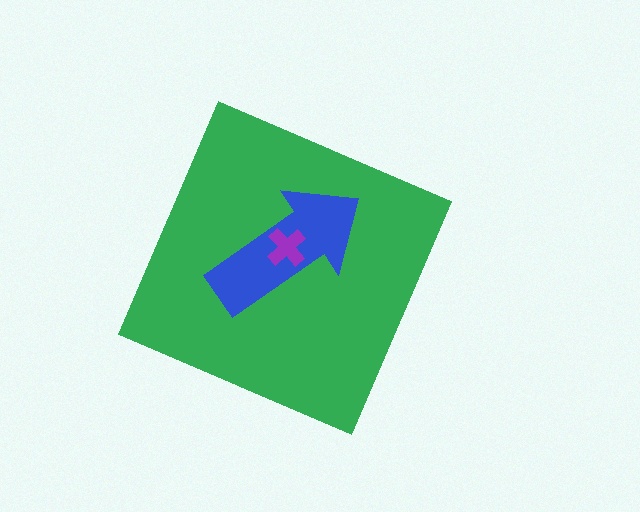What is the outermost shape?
The green diamond.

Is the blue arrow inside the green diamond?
Yes.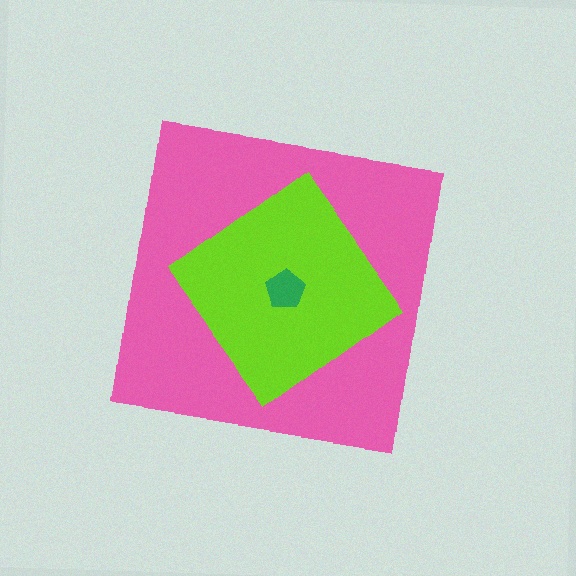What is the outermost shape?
The pink square.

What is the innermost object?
The green pentagon.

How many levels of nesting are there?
3.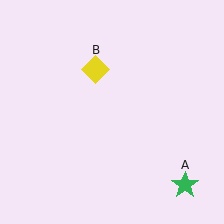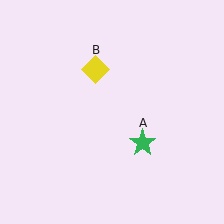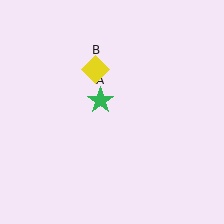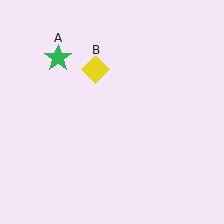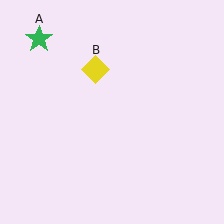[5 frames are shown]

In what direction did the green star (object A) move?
The green star (object A) moved up and to the left.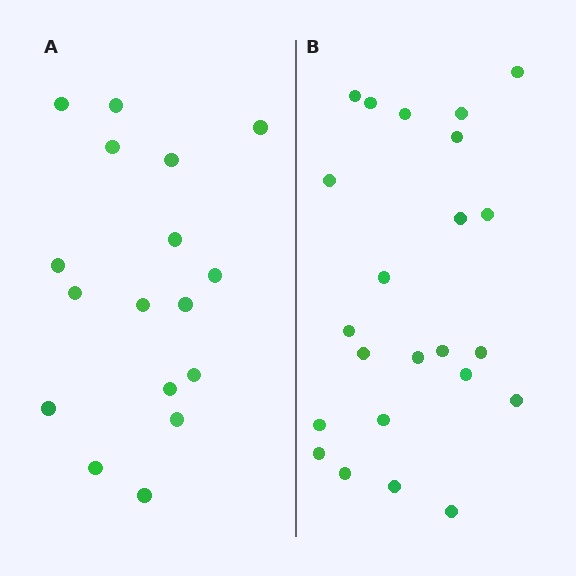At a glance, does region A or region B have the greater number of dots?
Region B (the right region) has more dots.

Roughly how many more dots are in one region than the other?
Region B has about 6 more dots than region A.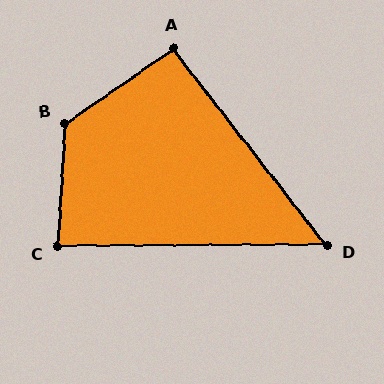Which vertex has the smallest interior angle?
D, at approximately 52 degrees.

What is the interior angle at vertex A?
Approximately 93 degrees (approximately right).